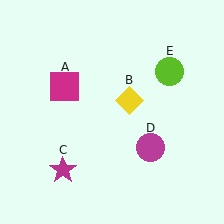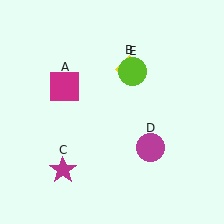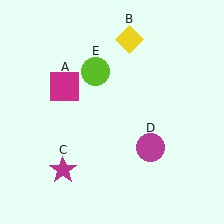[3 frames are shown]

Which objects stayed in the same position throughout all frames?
Magenta square (object A) and magenta star (object C) and magenta circle (object D) remained stationary.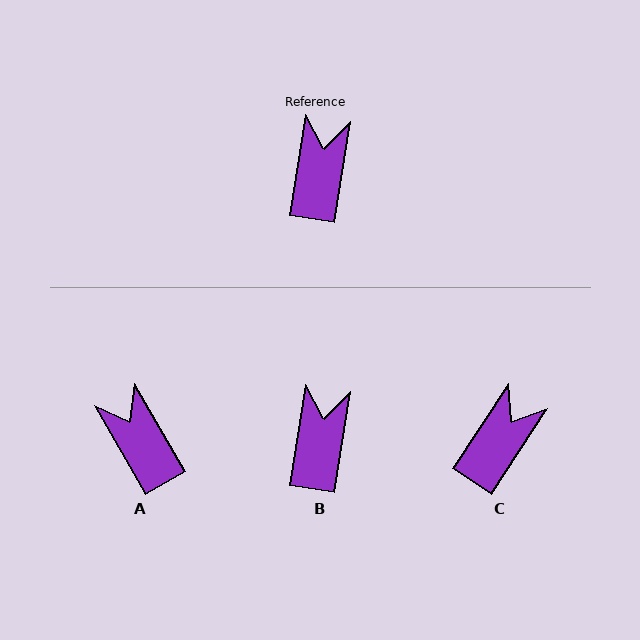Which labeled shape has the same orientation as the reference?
B.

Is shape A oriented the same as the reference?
No, it is off by about 39 degrees.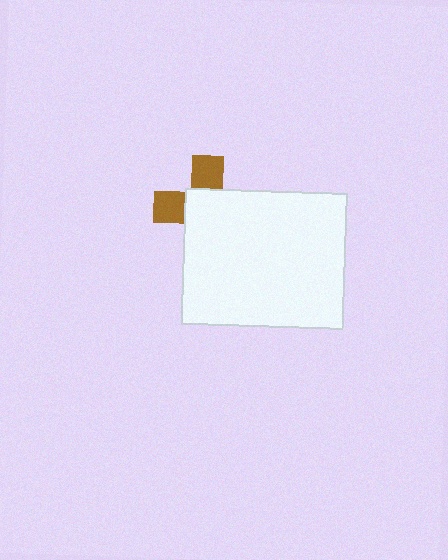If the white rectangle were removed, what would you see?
You would see the complete brown cross.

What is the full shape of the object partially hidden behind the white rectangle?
The partially hidden object is a brown cross.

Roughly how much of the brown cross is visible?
A small part of it is visible (roughly 36%).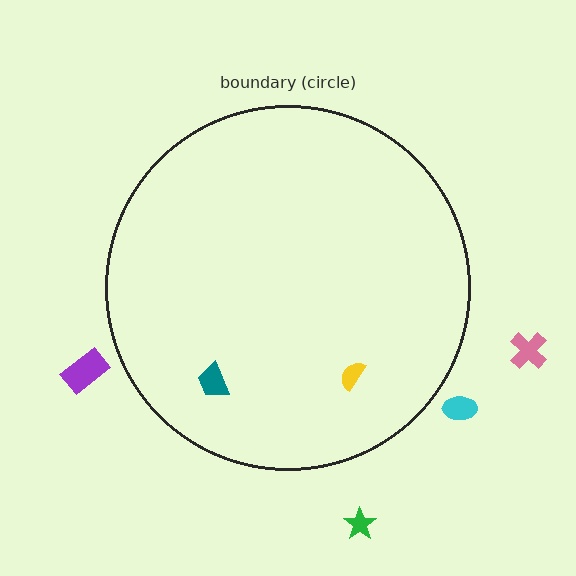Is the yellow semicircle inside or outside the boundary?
Inside.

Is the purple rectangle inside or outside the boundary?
Outside.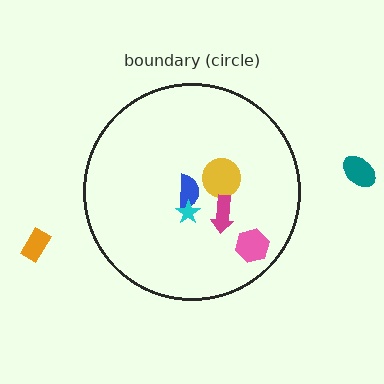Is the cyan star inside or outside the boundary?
Inside.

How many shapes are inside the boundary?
5 inside, 2 outside.